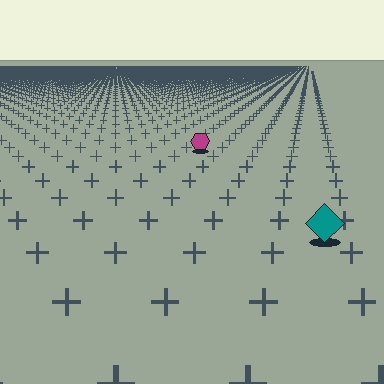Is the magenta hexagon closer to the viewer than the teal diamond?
No. The teal diamond is closer — you can tell from the texture gradient: the ground texture is coarser near it.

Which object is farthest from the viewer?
The magenta hexagon is farthest from the viewer. It appears smaller and the ground texture around it is denser.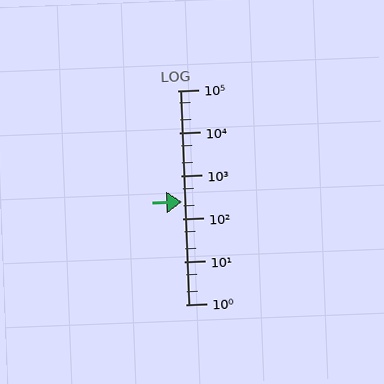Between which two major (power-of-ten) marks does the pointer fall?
The pointer is between 100 and 1000.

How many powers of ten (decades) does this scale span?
The scale spans 5 decades, from 1 to 100000.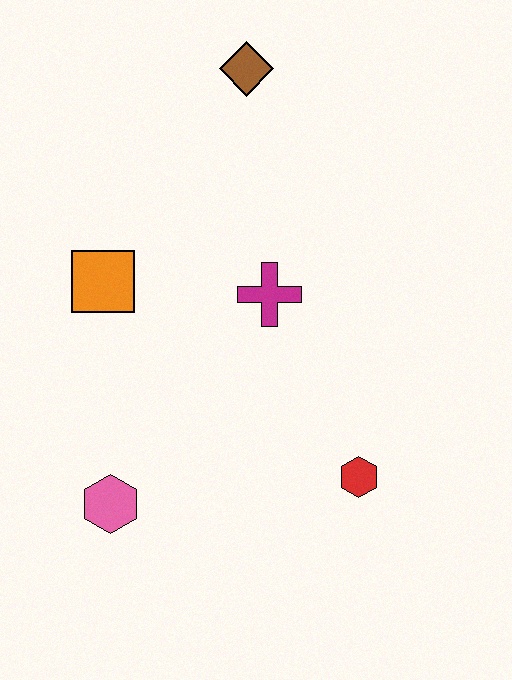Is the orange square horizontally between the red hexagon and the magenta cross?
No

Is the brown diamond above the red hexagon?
Yes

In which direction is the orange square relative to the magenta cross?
The orange square is to the left of the magenta cross.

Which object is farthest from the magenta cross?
The pink hexagon is farthest from the magenta cross.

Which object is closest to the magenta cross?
The orange square is closest to the magenta cross.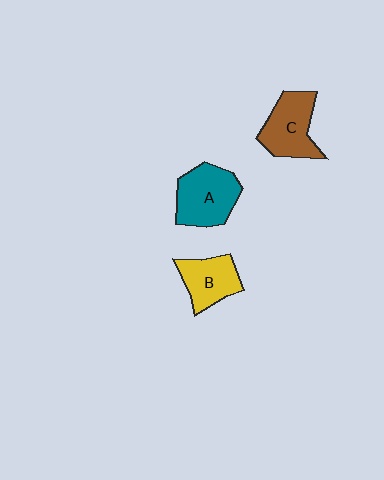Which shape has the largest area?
Shape A (teal).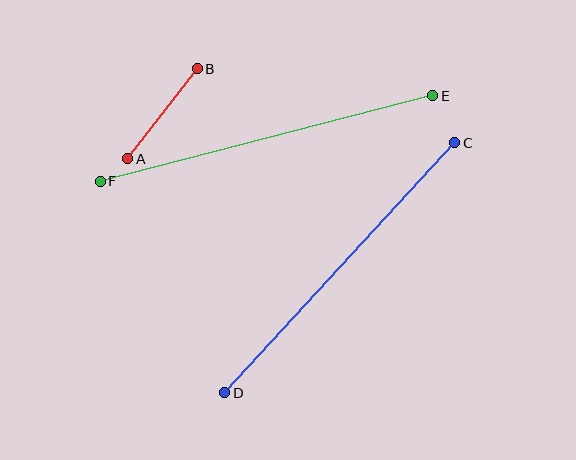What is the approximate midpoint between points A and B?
The midpoint is at approximately (163, 114) pixels.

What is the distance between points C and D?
The distance is approximately 340 pixels.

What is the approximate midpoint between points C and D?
The midpoint is at approximately (340, 268) pixels.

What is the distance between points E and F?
The distance is approximately 343 pixels.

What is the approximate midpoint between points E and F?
The midpoint is at approximately (267, 138) pixels.